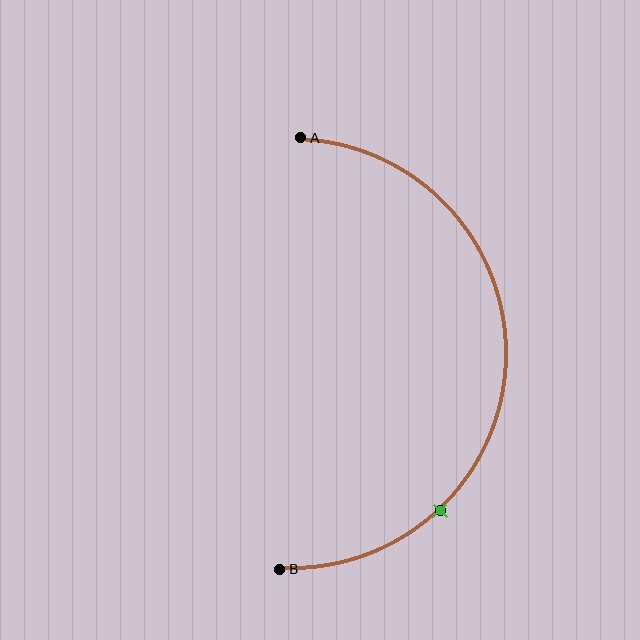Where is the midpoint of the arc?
The arc midpoint is the point on the curve farthest from the straight line joining A and B. It sits to the right of that line.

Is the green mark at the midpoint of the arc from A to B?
No. The green mark lies on the arc but is closer to endpoint B. The arc midpoint would be at the point on the curve equidistant along the arc from both A and B.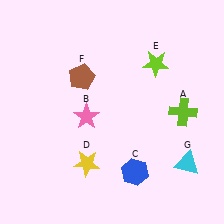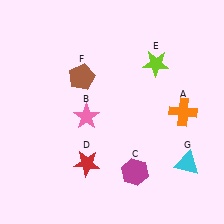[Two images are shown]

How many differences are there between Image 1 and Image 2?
There are 3 differences between the two images.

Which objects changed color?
A changed from lime to orange. C changed from blue to magenta. D changed from yellow to red.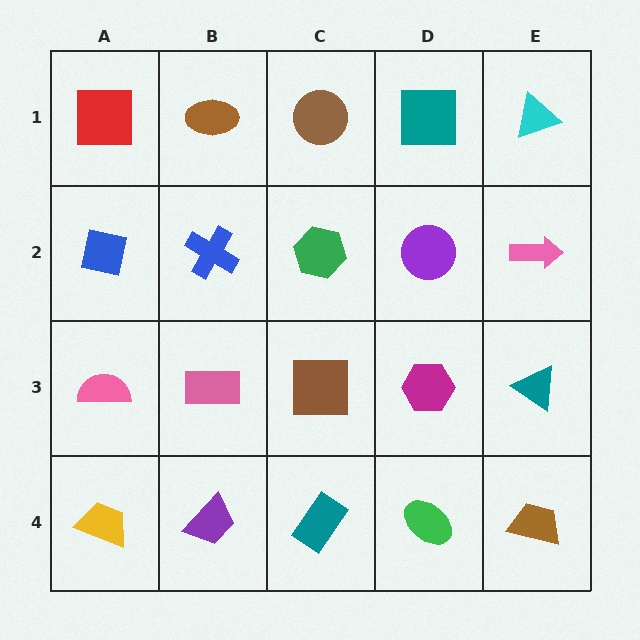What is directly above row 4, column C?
A brown square.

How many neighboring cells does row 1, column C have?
3.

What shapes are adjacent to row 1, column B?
A blue cross (row 2, column B), a red square (row 1, column A), a brown circle (row 1, column C).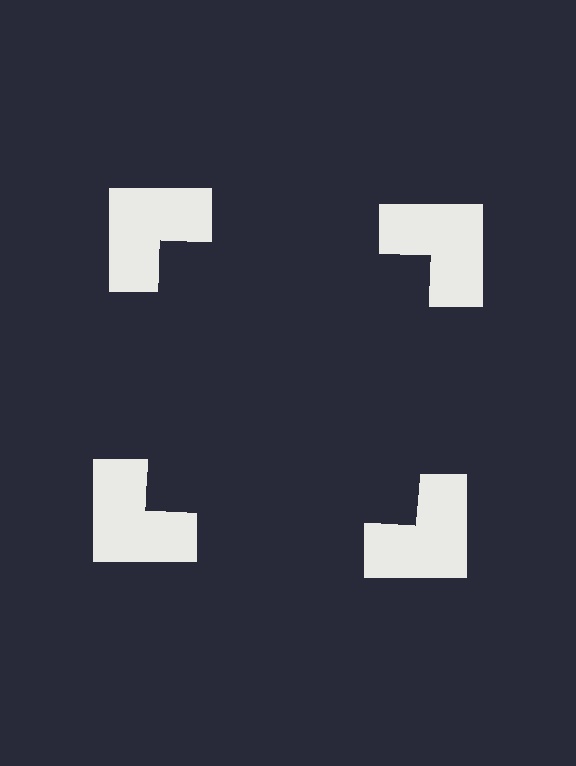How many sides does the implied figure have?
4 sides.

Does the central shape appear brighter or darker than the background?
It typically appears slightly darker than the background, even though no actual brightness change is drawn.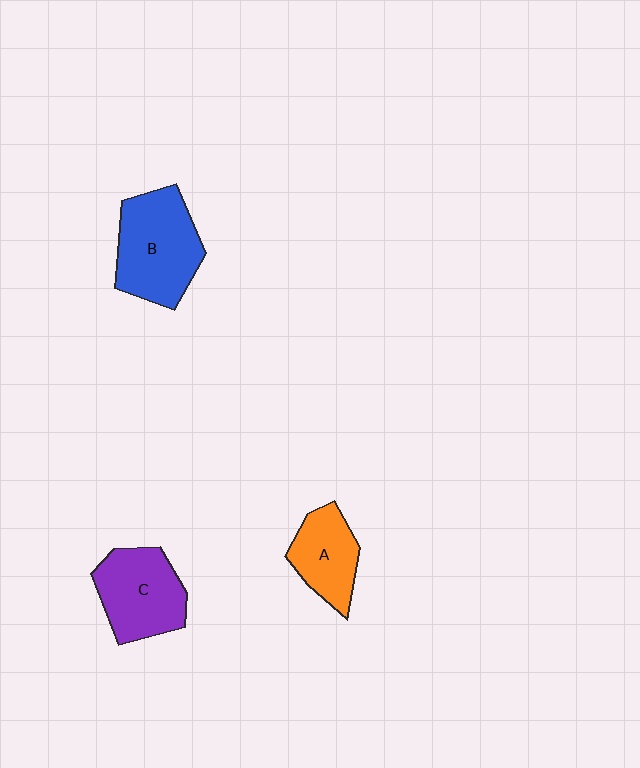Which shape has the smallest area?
Shape A (orange).